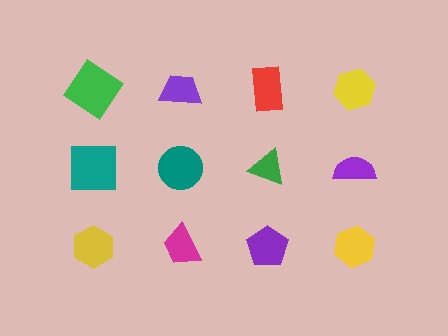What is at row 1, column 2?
A purple trapezoid.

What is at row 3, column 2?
A magenta trapezoid.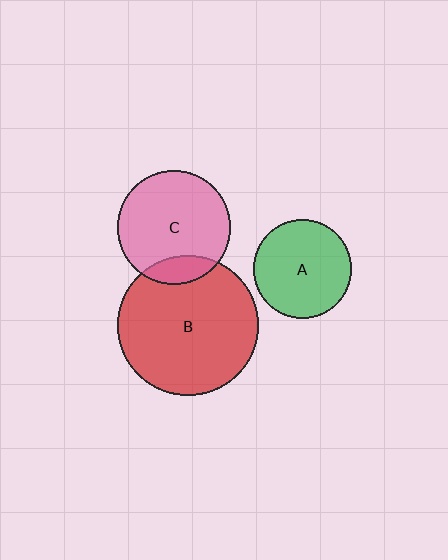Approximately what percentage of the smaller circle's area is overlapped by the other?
Approximately 15%.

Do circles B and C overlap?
Yes.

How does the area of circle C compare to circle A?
Approximately 1.3 times.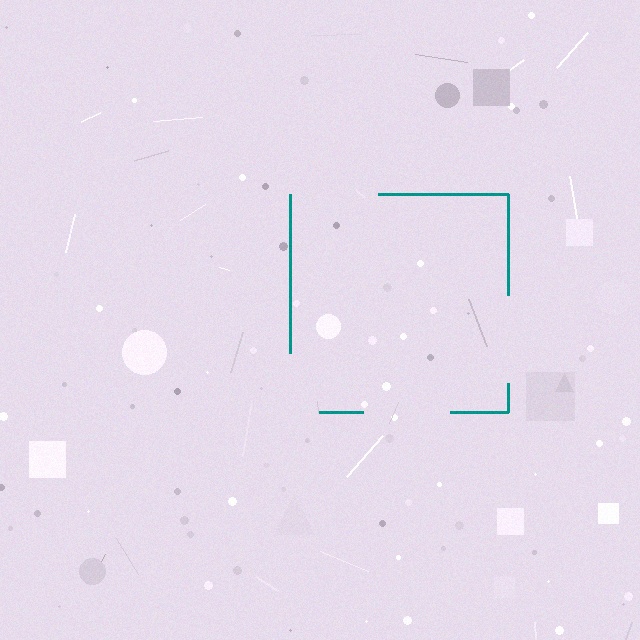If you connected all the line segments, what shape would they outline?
They would outline a square.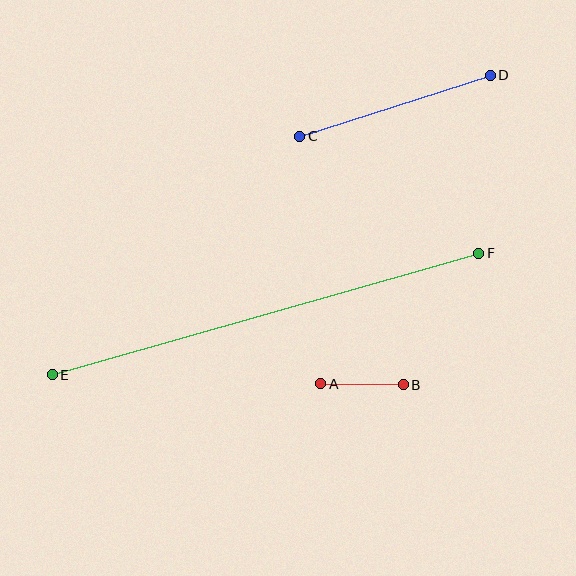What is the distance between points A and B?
The distance is approximately 82 pixels.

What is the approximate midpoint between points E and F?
The midpoint is at approximately (266, 314) pixels.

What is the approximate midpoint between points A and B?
The midpoint is at approximately (362, 384) pixels.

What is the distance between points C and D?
The distance is approximately 200 pixels.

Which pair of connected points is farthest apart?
Points E and F are farthest apart.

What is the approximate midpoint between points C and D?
The midpoint is at approximately (395, 106) pixels.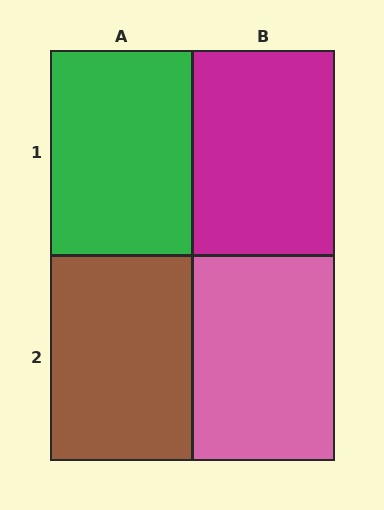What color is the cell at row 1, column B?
Magenta.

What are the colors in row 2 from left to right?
Brown, pink.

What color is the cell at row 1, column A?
Green.